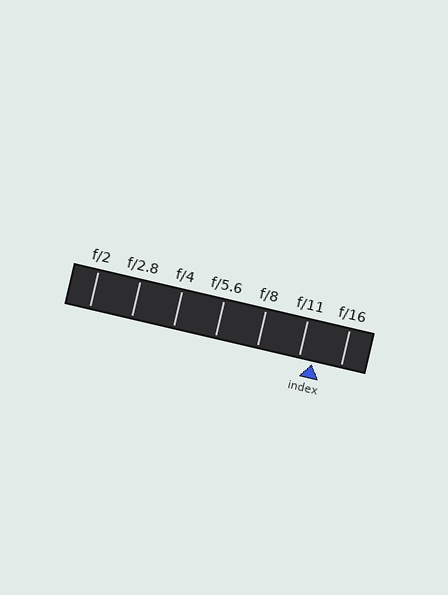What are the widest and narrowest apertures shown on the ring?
The widest aperture shown is f/2 and the narrowest is f/16.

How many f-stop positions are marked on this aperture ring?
There are 7 f-stop positions marked.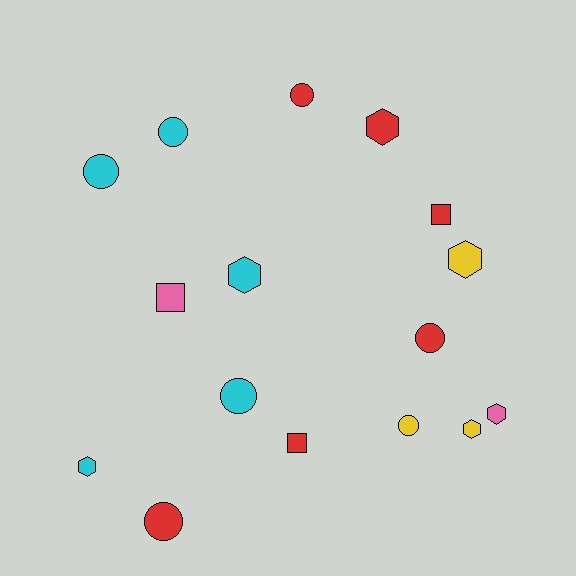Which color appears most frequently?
Red, with 6 objects.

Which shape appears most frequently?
Circle, with 7 objects.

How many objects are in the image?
There are 16 objects.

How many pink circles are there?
There are no pink circles.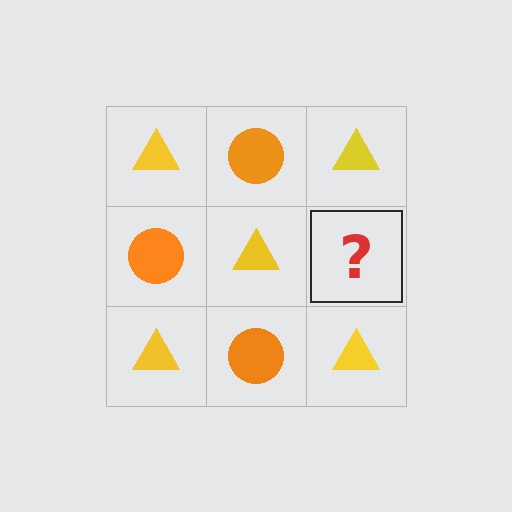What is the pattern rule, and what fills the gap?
The rule is that it alternates yellow triangle and orange circle in a checkerboard pattern. The gap should be filled with an orange circle.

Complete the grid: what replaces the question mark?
The question mark should be replaced with an orange circle.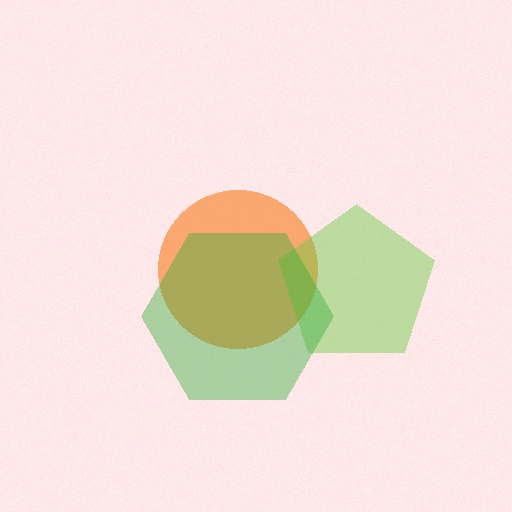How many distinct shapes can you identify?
There are 3 distinct shapes: an orange circle, a lime pentagon, a green hexagon.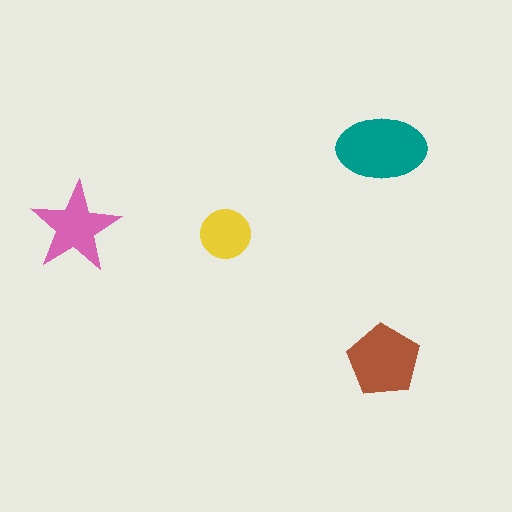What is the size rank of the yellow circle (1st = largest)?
4th.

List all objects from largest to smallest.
The teal ellipse, the brown pentagon, the pink star, the yellow circle.